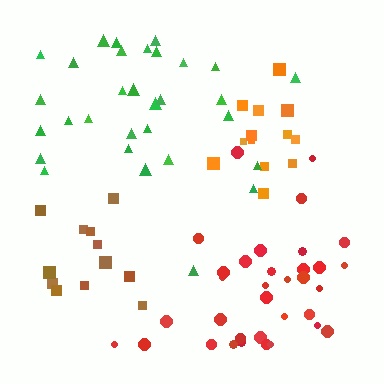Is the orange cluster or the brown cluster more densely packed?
Orange.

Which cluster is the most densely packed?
Orange.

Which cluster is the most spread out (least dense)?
Brown.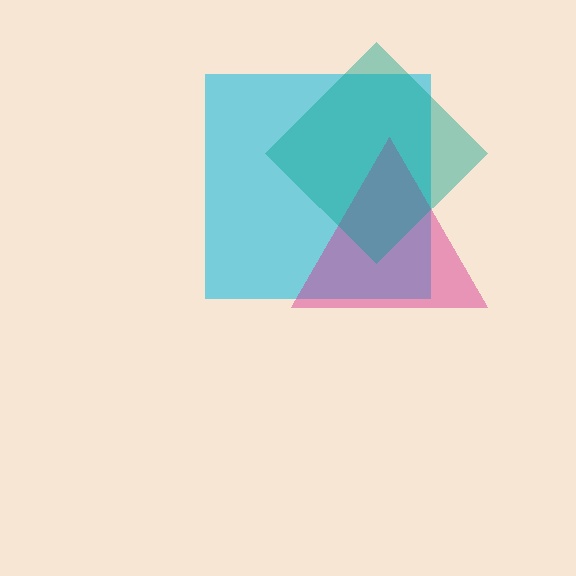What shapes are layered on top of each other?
The layered shapes are: a cyan square, a magenta triangle, a teal diamond.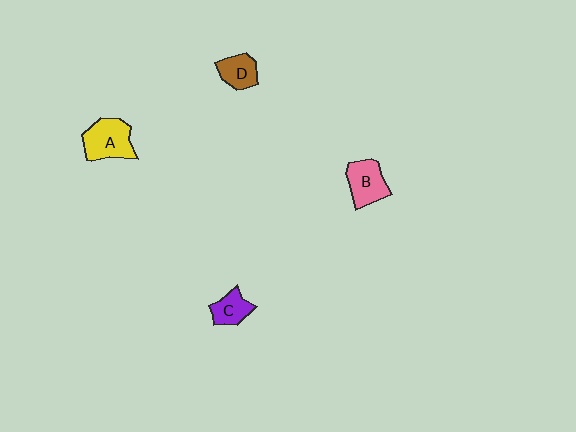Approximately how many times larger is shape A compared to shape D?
Approximately 1.6 times.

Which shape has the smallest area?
Shape C (purple).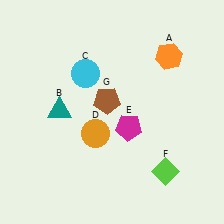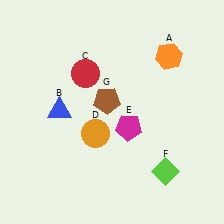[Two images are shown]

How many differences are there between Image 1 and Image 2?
There are 2 differences between the two images.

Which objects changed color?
B changed from teal to blue. C changed from cyan to red.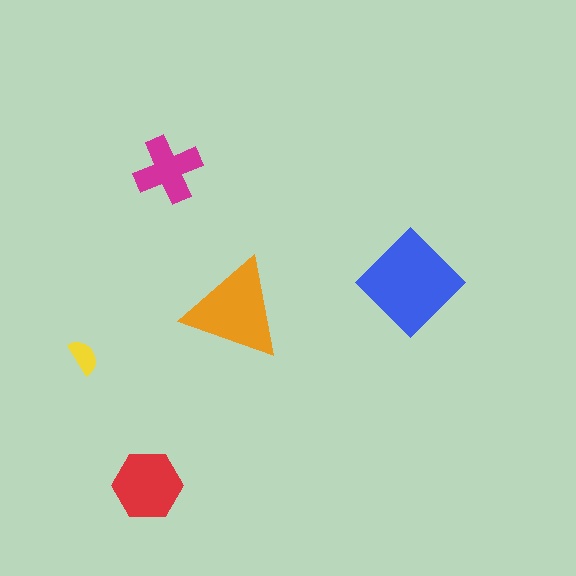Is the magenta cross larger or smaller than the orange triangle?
Smaller.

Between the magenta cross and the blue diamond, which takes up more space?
The blue diamond.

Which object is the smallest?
The yellow semicircle.